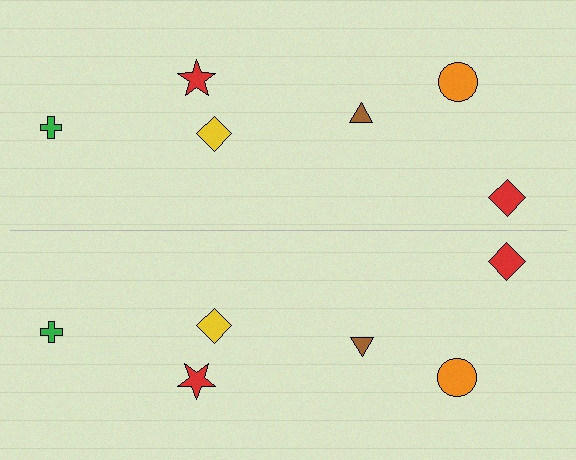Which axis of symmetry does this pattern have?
The pattern has a horizontal axis of symmetry running through the center of the image.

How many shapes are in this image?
There are 12 shapes in this image.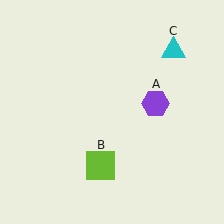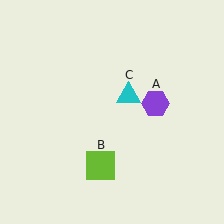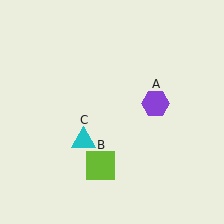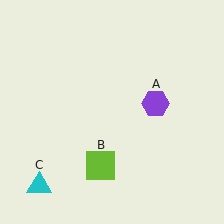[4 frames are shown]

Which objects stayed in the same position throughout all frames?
Purple hexagon (object A) and lime square (object B) remained stationary.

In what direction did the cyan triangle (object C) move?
The cyan triangle (object C) moved down and to the left.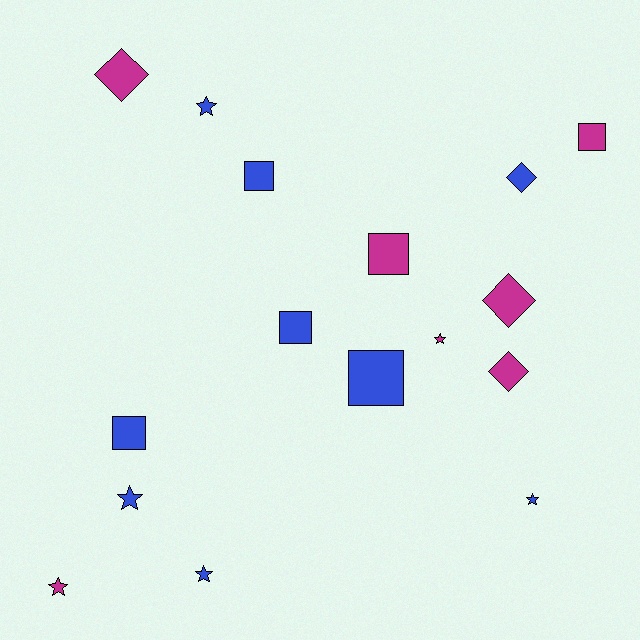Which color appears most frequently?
Blue, with 9 objects.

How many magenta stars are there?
There are 2 magenta stars.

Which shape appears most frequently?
Square, with 6 objects.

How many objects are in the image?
There are 16 objects.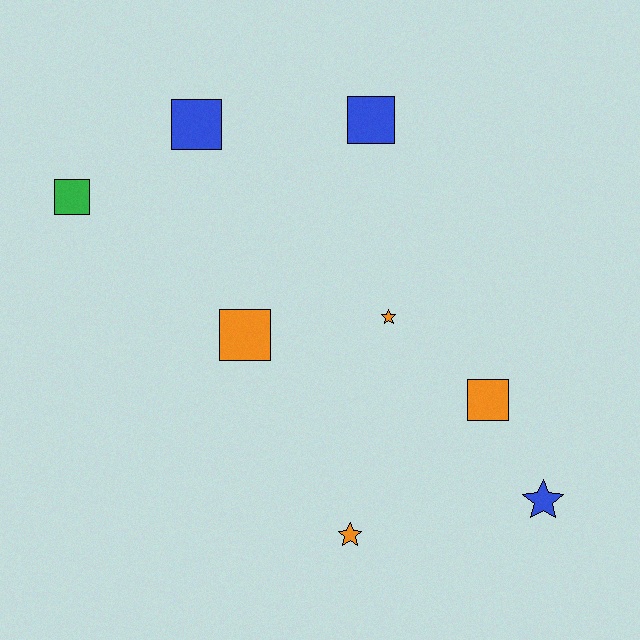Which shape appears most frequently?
Square, with 5 objects.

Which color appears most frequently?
Orange, with 4 objects.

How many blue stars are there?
There is 1 blue star.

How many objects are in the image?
There are 8 objects.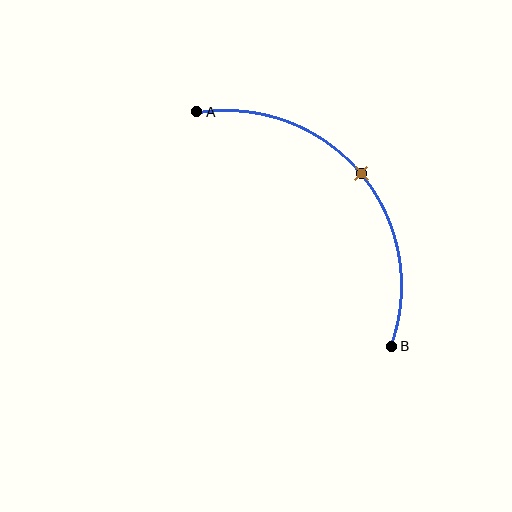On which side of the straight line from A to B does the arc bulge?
The arc bulges above and to the right of the straight line connecting A and B.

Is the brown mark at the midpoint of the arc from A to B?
Yes. The brown mark lies on the arc at equal arc-length from both A and B — it is the arc midpoint.